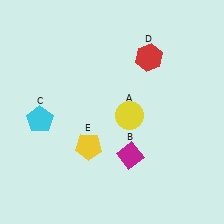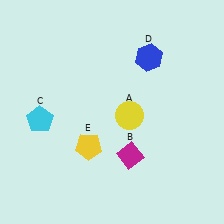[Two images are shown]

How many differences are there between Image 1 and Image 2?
There is 1 difference between the two images.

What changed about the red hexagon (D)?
In Image 1, D is red. In Image 2, it changed to blue.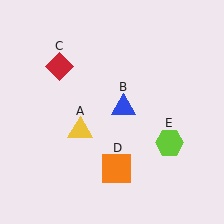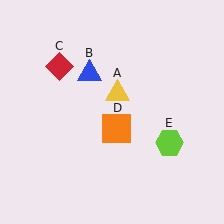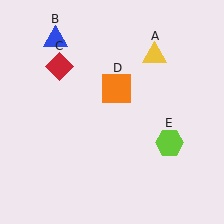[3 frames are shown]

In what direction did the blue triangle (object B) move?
The blue triangle (object B) moved up and to the left.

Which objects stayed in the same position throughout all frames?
Red diamond (object C) and lime hexagon (object E) remained stationary.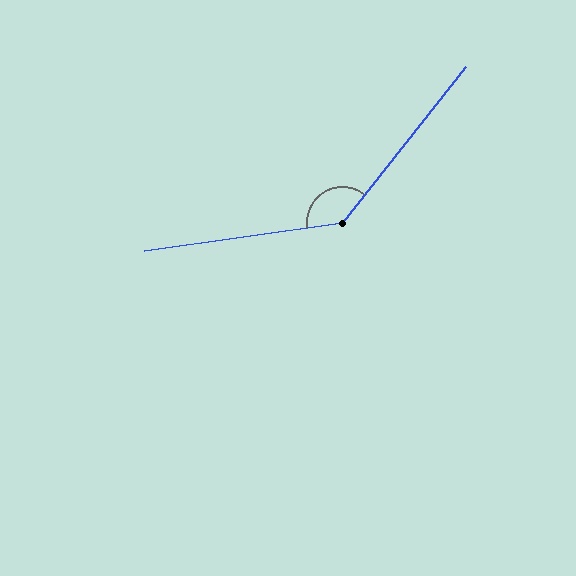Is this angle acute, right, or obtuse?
It is obtuse.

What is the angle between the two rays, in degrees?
Approximately 137 degrees.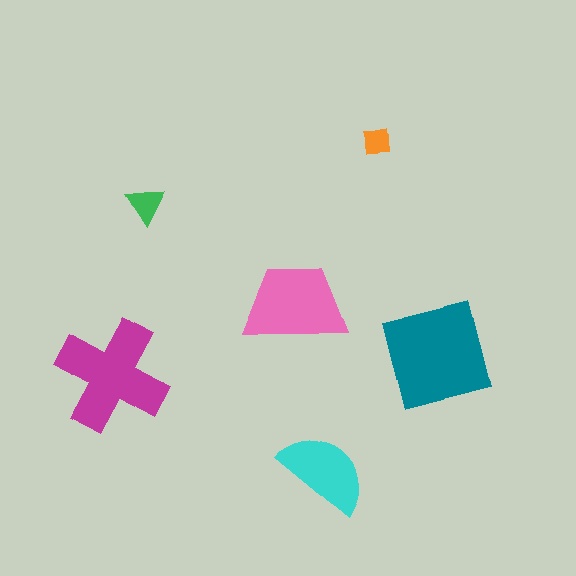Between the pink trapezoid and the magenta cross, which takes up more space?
The magenta cross.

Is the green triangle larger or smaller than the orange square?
Larger.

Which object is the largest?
The teal square.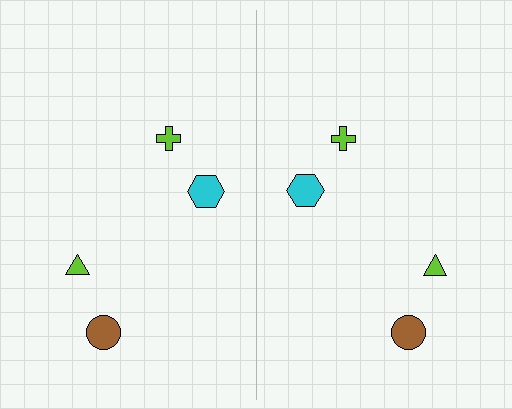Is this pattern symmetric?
Yes, this pattern has bilateral (reflection) symmetry.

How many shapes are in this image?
There are 8 shapes in this image.